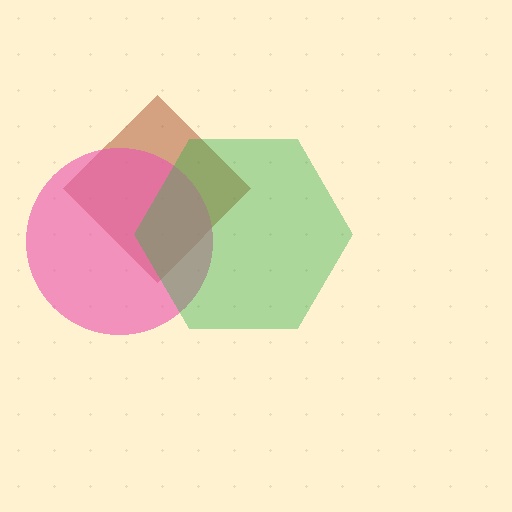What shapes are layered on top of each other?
The layered shapes are: a brown diamond, a pink circle, a green hexagon.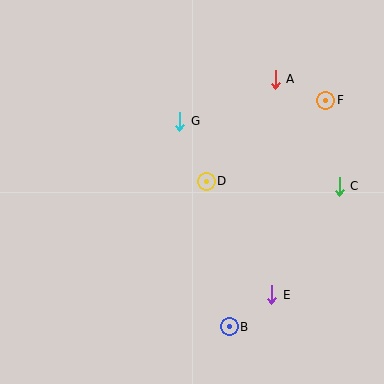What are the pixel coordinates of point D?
Point D is at (206, 181).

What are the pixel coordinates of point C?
Point C is at (339, 186).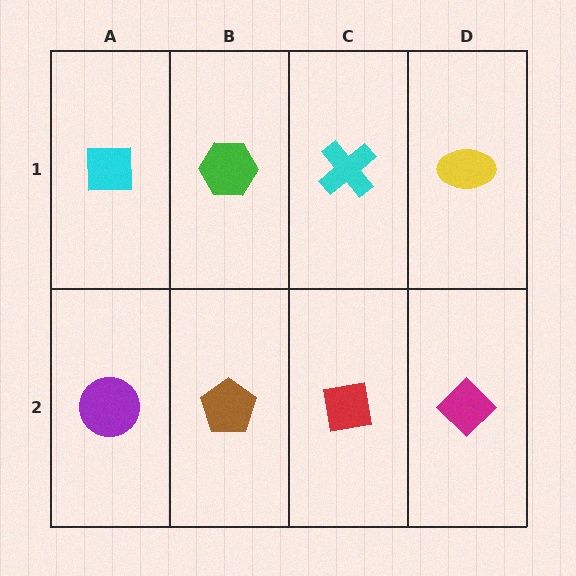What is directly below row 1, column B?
A brown pentagon.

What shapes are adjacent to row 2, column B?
A green hexagon (row 1, column B), a purple circle (row 2, column A), a red square (row 2, column C).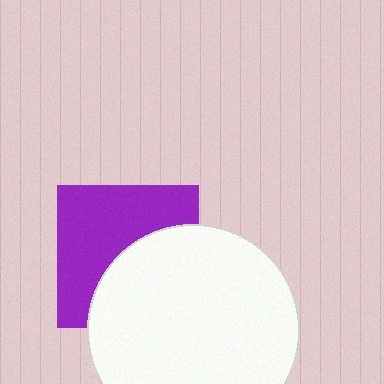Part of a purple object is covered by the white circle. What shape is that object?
It is a square.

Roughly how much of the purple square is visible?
About half of it is visible (roughly 54%).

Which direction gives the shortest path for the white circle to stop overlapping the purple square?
Moving toward the lower-right gives the shortest separation.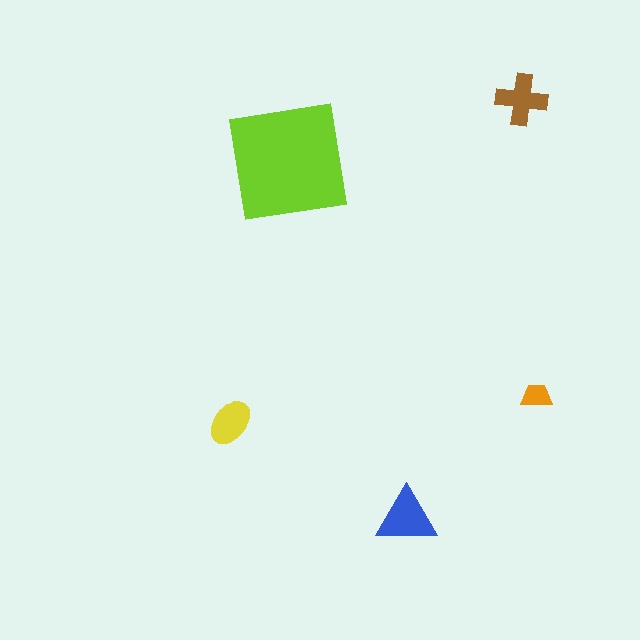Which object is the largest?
The lime square.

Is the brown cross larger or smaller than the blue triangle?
Smaller.